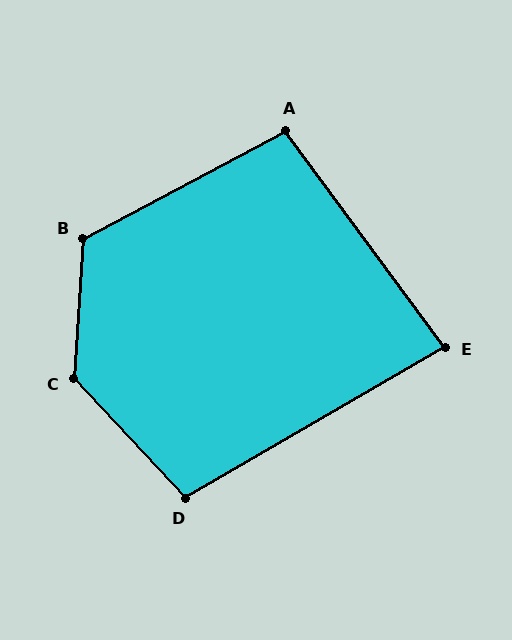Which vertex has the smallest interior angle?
E, at approximately 84 degrees.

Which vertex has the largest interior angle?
C, at approximately 133 degrees.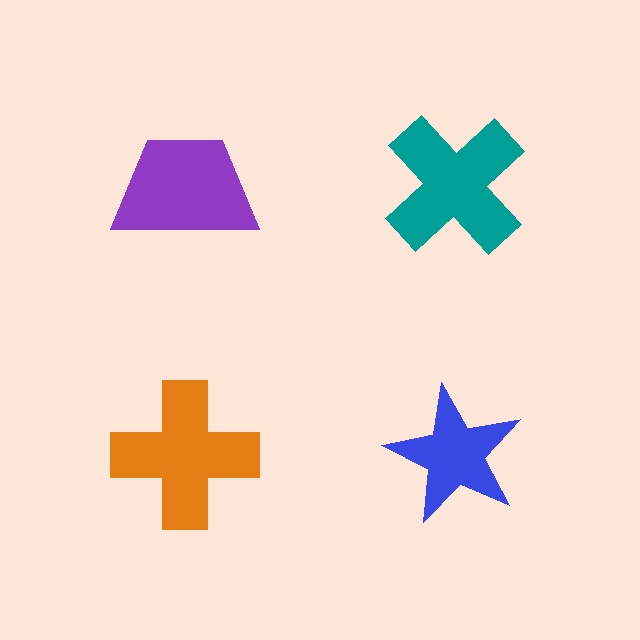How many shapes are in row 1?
2 shapes.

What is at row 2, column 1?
An orange cross.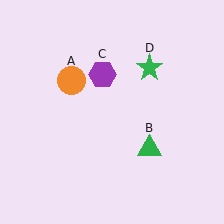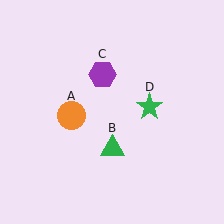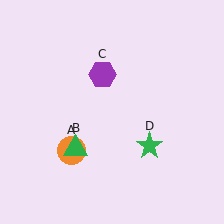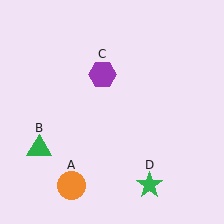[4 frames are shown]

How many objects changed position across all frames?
3 objects changed position: orange circle (object A), green triangle (object B), green star (object D).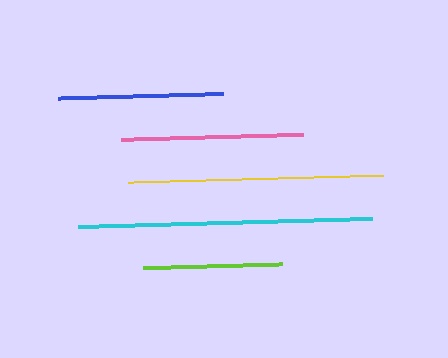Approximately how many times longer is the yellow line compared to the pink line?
The yellow line is approximately 1.4 times the length of the pink line.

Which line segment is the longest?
The cyan line is the longest at approximately 294 pixels.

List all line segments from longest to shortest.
From longest to shortest: cyan, yellow, pink, blue, lime.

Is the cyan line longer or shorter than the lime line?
The cyan line is longer than the lime line.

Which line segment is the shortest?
The lime line is the shortest at approximately 138 pixels.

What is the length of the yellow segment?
The yellow segment is approximately 255 pixels long.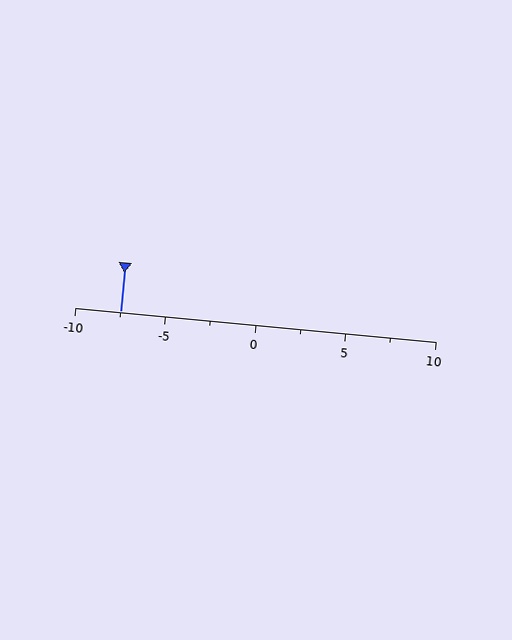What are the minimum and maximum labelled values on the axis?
The axis runs from -10 to 10.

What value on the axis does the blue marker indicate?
The marker indicates approximately -7.5.